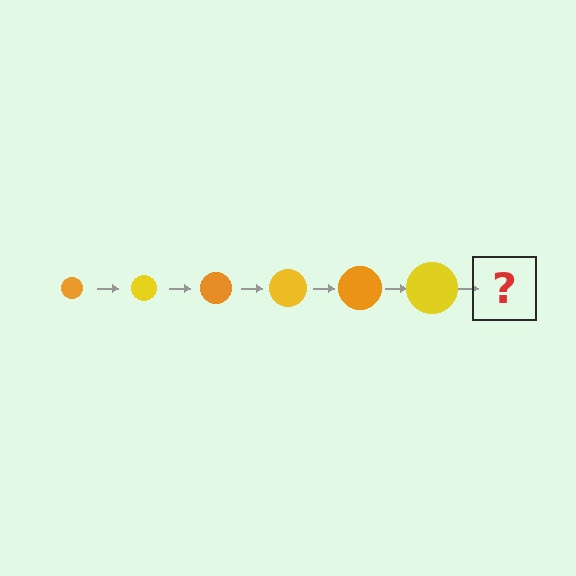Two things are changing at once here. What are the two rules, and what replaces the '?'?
The two rules are that the circle grows larger each step and the color cycles through orange and yellow. The '?' should be an orange circle, larger than the previous one.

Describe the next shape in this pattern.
It should be an orange circle, larger than the previous one.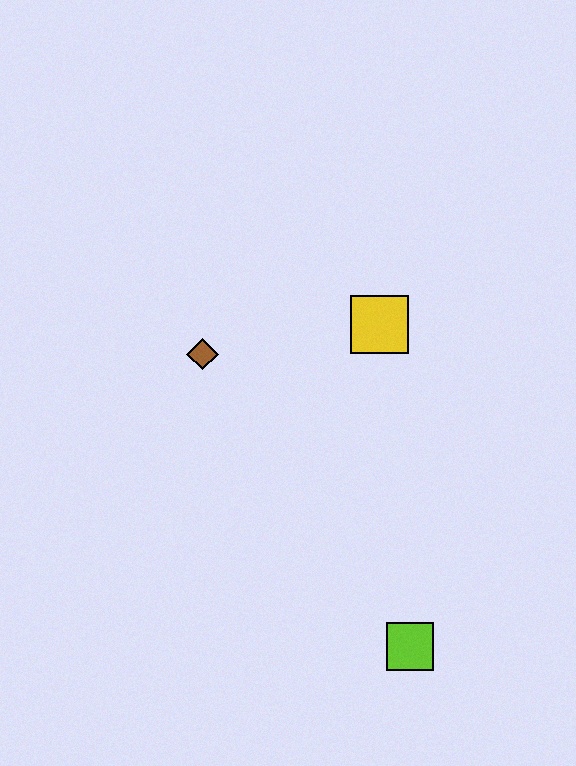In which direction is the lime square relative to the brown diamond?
The lime square is below the brown diamond.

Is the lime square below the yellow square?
Yes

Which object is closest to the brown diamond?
The yellow square is closest to the brown diamond.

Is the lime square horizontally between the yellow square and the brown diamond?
No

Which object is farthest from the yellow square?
The lime square is farthest from the yellow square.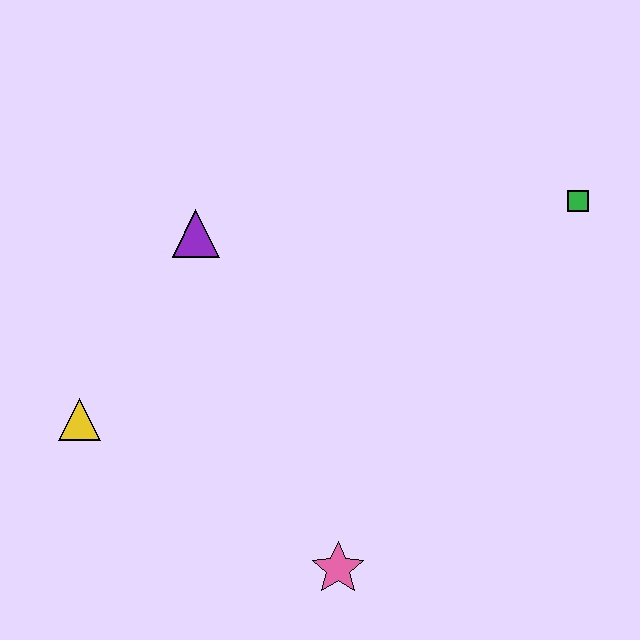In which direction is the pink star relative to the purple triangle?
The pink star is below the purple triangle.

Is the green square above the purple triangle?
Yes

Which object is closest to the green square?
The purple triangle is closest to the green square.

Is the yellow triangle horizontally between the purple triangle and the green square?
No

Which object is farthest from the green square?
The yellow triangle is farthest from the green square.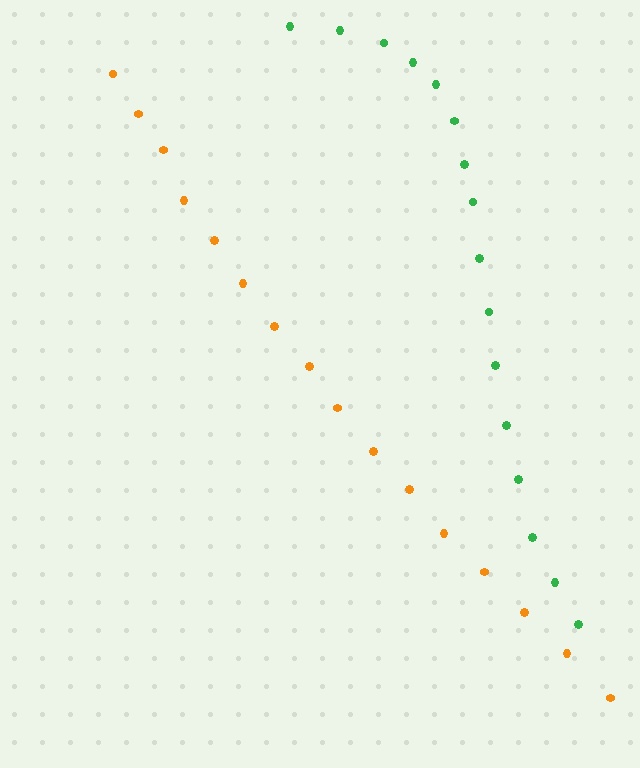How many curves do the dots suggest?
There are 2 distinct paths.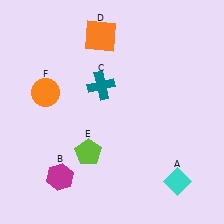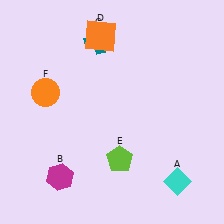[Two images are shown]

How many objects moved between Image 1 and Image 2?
2 objects moved between the two images.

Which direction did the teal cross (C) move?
The teal cross (C) moved up.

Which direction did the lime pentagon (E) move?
The lime pentagon (E) moved right.